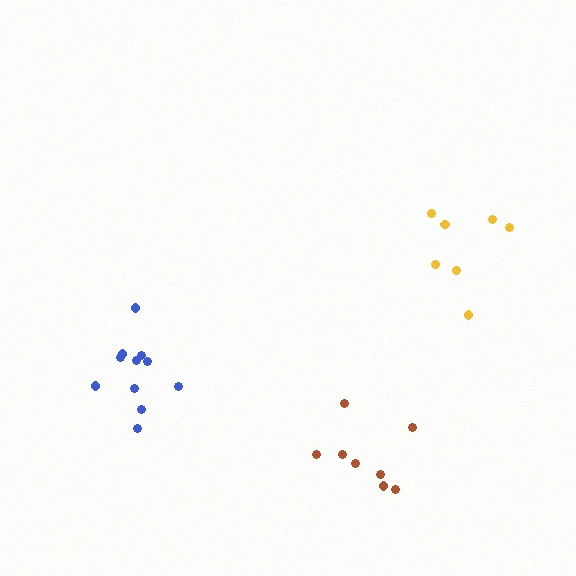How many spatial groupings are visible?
There are 3 spatial groupings.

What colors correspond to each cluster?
The clusters are colored: blue, yellow, brown.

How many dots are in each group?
Group 1: 11 dots, Group 2: 7 dots, Group 3: 8 dots (26 total).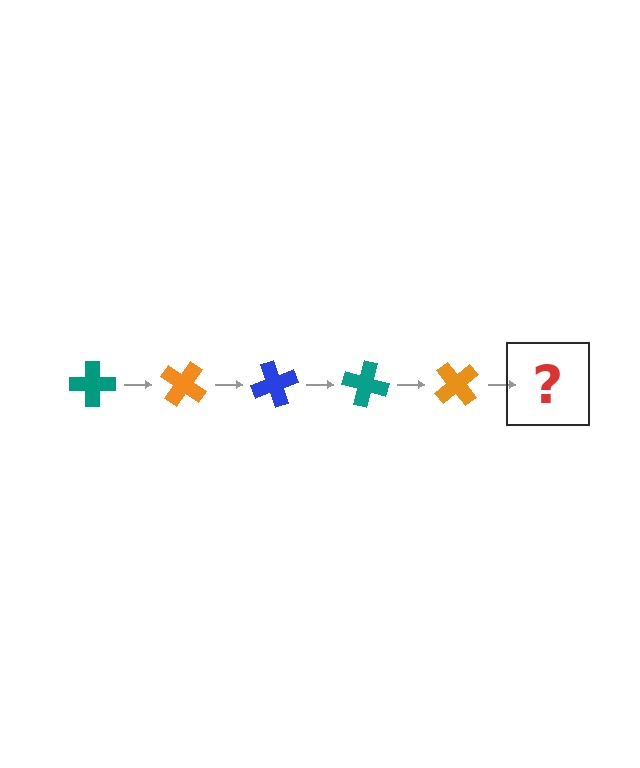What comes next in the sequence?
The next element should be a blue cross, rotated 175 degrees from the start.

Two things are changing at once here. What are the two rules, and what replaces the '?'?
The two rules are that it rotates 35 degrees each step and the color cycles through teal, orange, and blue. The '?' should be a blue cross, rotated 175 degrees from the start.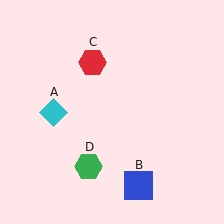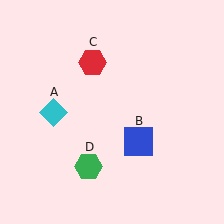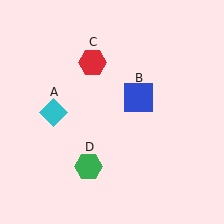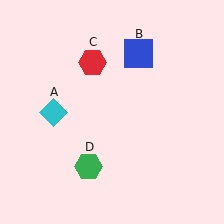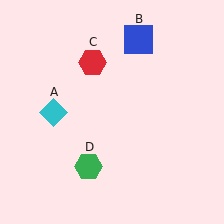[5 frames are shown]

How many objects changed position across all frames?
1 object changed position: blue square (object B).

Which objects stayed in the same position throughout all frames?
Cyan diamond (object A) and red hexagon (object C) and green hexagon (object D) remained stationary.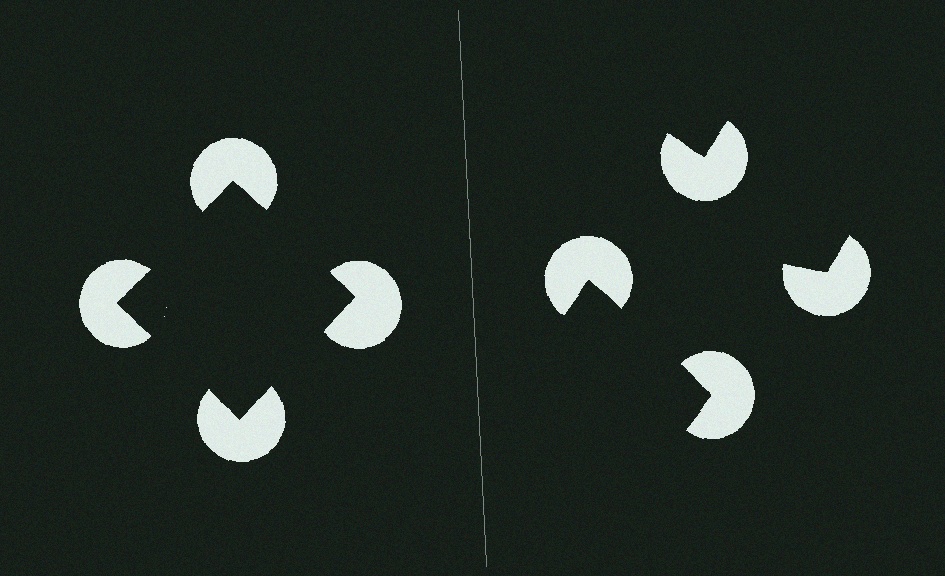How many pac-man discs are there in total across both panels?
8 — 4 on each side.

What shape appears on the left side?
An illusory square.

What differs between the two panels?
The pac-man discs are positioned identically on both sides; only the wedge orientations differ. On the left they align to a square; on the right they are misaligned.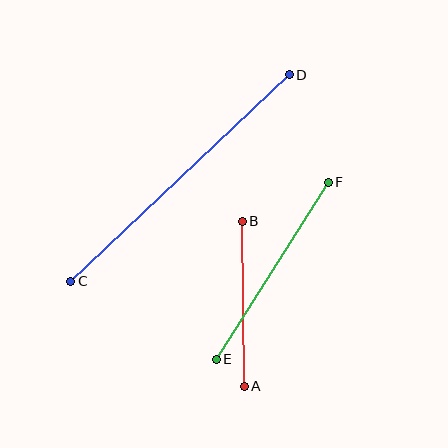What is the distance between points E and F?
The distance is approximately 210 pixels.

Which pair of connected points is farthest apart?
Points C and D are farthest apart.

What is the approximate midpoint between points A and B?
The midpoint is at approximately (243, 304) pixels.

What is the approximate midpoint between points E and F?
The midpoint is at approximately (272, 271) pixels.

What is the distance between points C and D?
The distance is approximately 301 pixels.